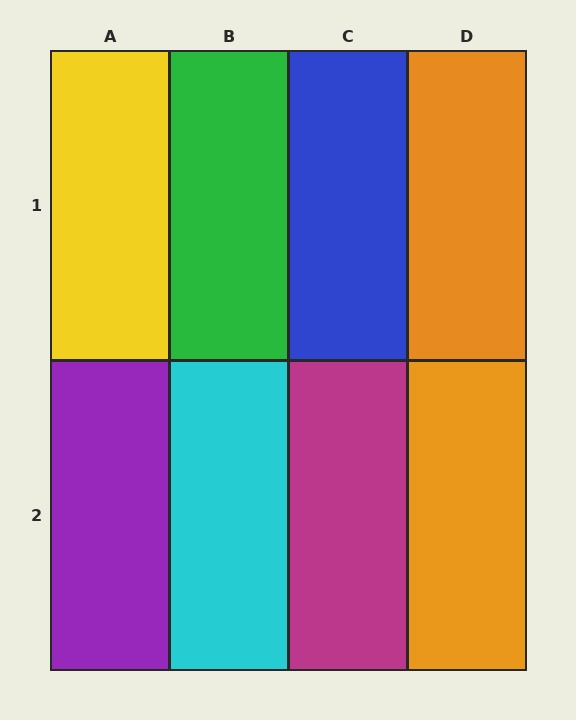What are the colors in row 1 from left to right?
Yellow, green, blue, orange.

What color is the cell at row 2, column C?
Magenta.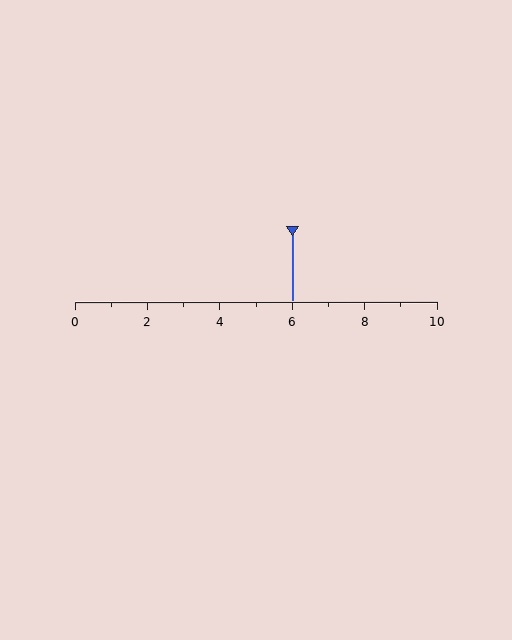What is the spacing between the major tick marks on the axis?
The major ticks are spaced 2 apart.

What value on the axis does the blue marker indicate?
The marker indicates approximately 6.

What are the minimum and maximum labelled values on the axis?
The axis runs from 0 to 10.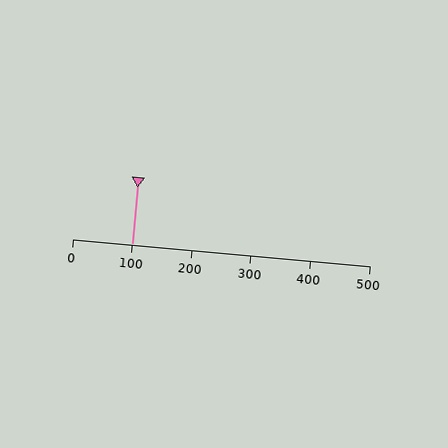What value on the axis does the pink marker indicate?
The marker indicates approximately 100.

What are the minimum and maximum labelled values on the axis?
The axis runs from 0 to 500.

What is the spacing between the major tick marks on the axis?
The major ticks are spaced 100 apart.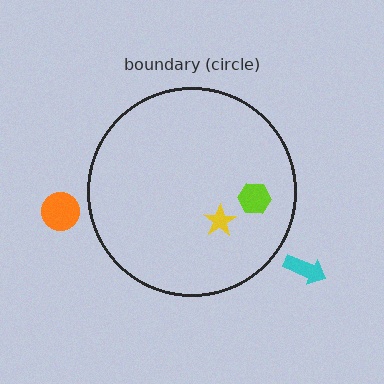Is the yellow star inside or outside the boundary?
Inside.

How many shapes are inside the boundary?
2 inside, 2 outside.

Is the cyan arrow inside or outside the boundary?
Outside.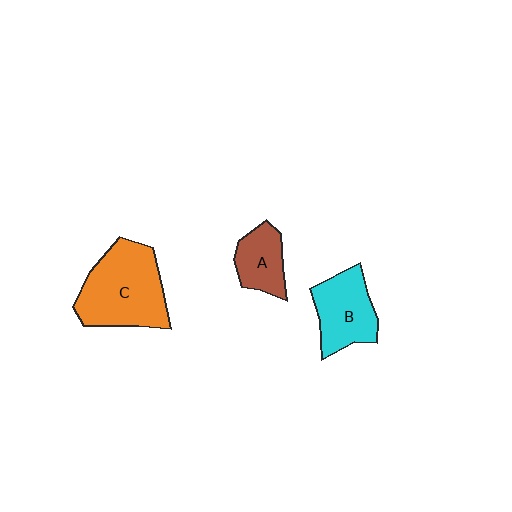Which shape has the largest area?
Shape C (orange).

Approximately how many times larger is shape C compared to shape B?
Approximately 1.5 times.